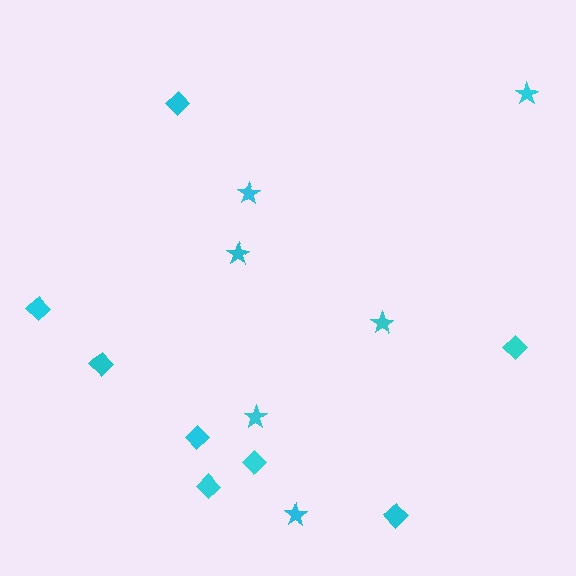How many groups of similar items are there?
There are 2 groups: one group of diamonds (8) and one group of stars (6).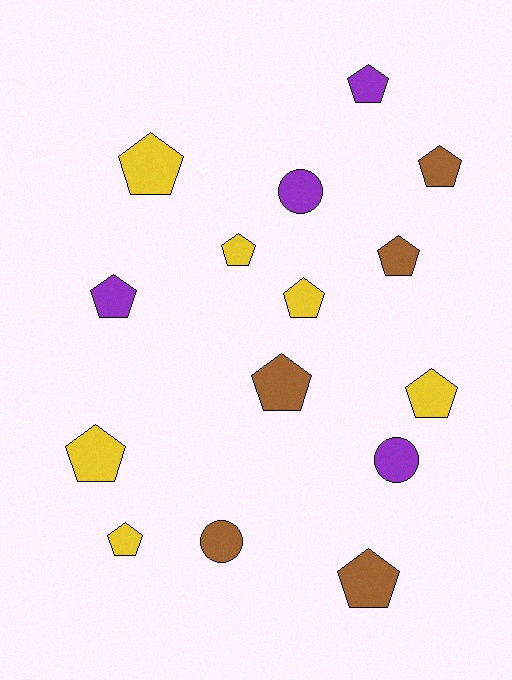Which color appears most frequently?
Yellow, with 6 objects.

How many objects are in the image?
There are 15 objects.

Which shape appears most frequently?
Pentagon, with 12 objects.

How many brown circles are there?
There is 1 brown circle.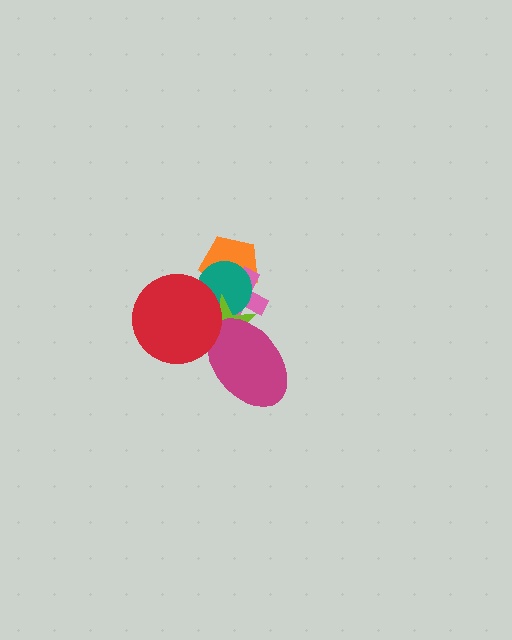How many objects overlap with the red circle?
3 objects overlap with the red circle.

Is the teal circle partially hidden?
Yes, it is partially covered by another shape.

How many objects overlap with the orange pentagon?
2 objects overlap with the orange pentagon.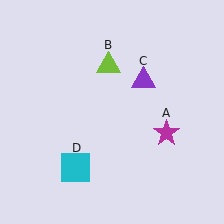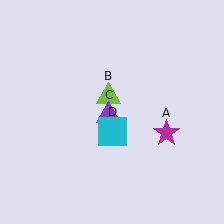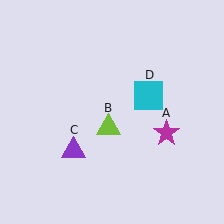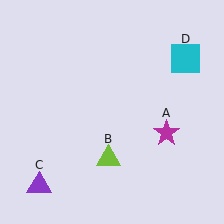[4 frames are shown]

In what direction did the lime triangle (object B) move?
The lime triangle (object B) moved down.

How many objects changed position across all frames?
3 objects changed position: lime triangle (object B), purple triangle (object C), cyan square (object D).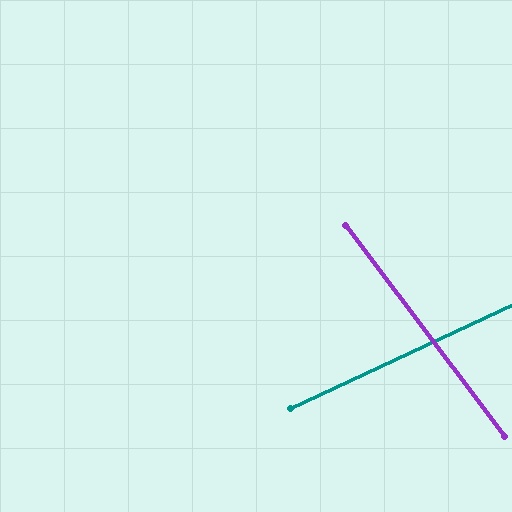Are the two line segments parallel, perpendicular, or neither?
Neither parallel nor perpendicular — they differ by about 78°.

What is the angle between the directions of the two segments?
Approximately 78 degrees.